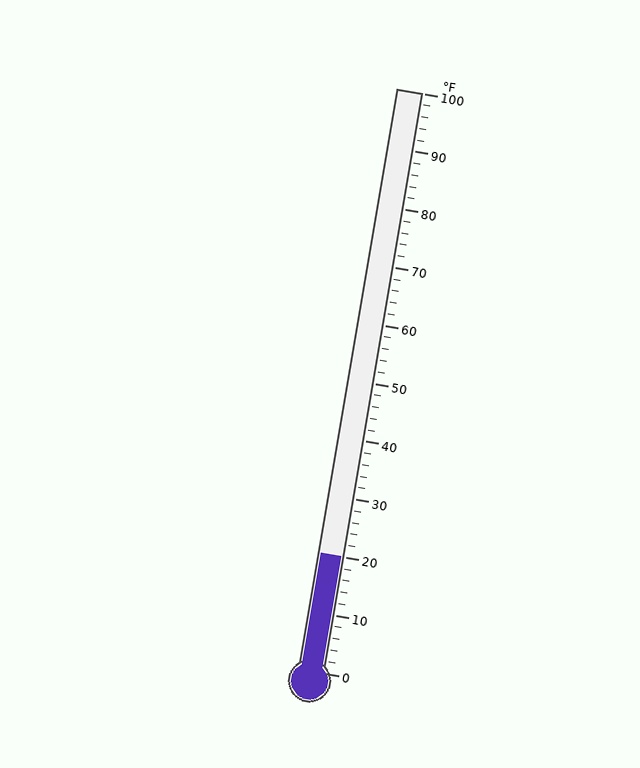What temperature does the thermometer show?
The thermometer shows approximately 20°F.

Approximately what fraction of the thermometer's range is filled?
The thermometer is filled to approximately 20% of its range.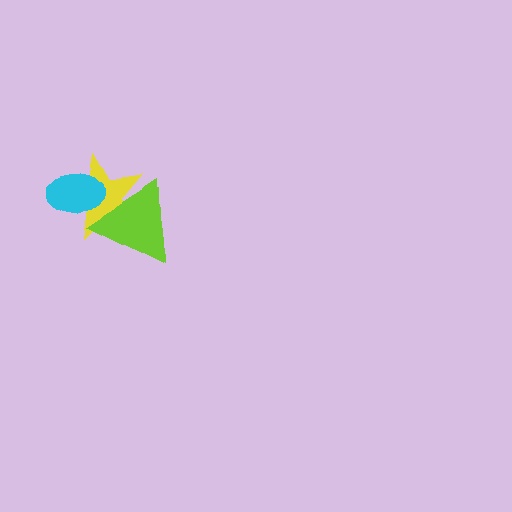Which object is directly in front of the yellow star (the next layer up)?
The cyan ellipse is directly in front of the yellow star.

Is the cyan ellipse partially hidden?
Yes, it is partially covered by another shape.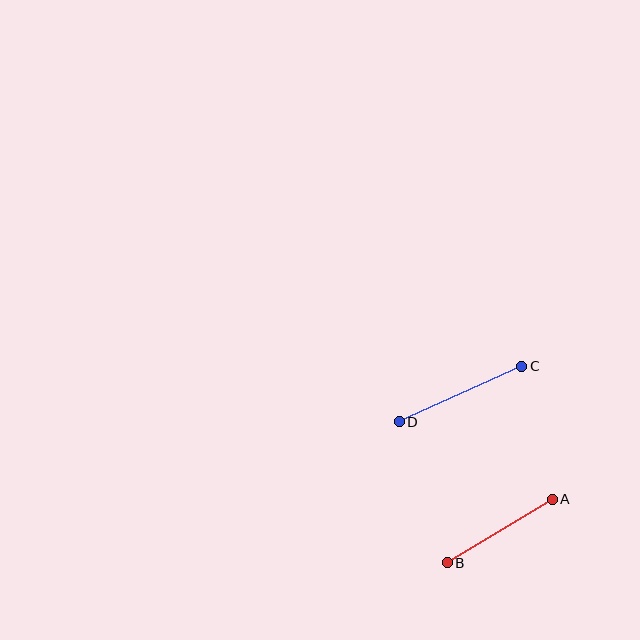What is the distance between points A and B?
The distance is approximately 123 pixels.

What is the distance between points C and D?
The distance is approximately 135 pixels.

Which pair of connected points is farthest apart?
Points C and D are farthest apart.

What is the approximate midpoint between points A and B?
The midpoint is at approximately (500, 531) pixels.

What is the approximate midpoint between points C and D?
The midpoint is at approximately (461, 394) pixels.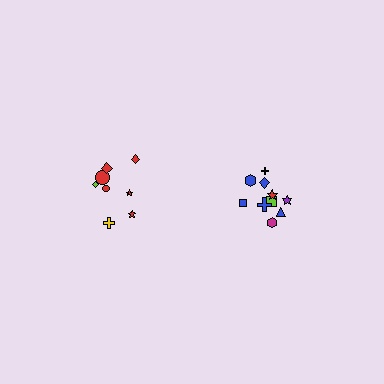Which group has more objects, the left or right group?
The right group.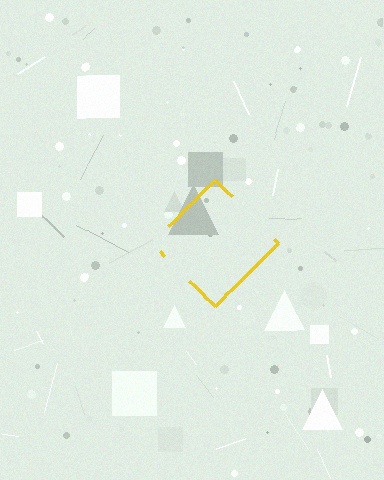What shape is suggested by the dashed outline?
The dashed outline suggests a diamond.